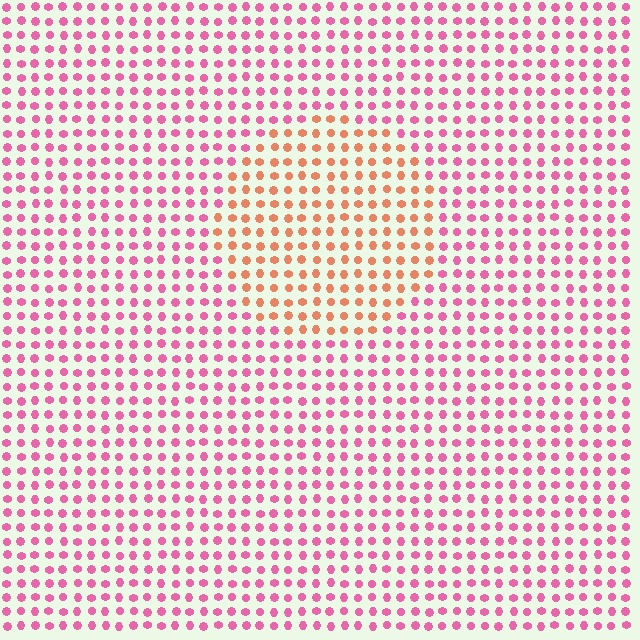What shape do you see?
I see a circle.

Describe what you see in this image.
The image is filled with small pink elements in a uniform arrangement. A circle-shaped region is visible where the elements are tinted to a slightly different hue, forming a subtle color boundary.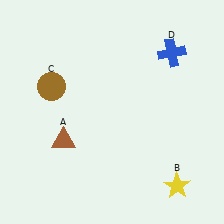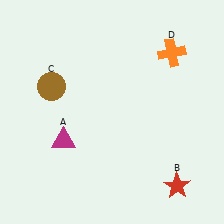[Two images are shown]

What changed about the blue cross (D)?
In Image 1, D is blue. In Image 2, it changed to orange.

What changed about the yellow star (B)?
In Image 1, B is yellow. In Image 2, it changed to red.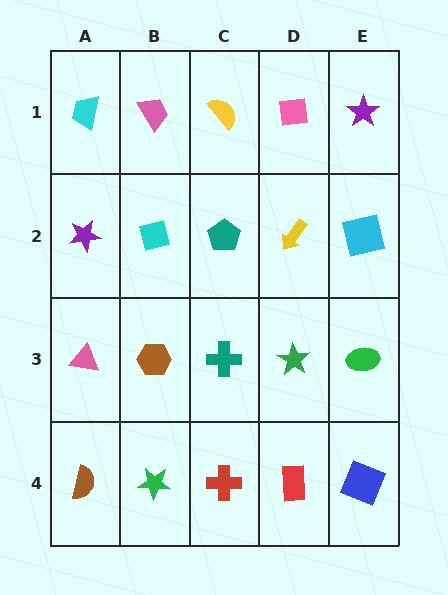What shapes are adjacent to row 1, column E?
A cyan square (row 2, column E), a pink square (row 1, column D).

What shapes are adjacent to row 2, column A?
A cyan trapezoid (row 1, column A), a pink triangle (row 3, column A), a cyan square (row 2, column B).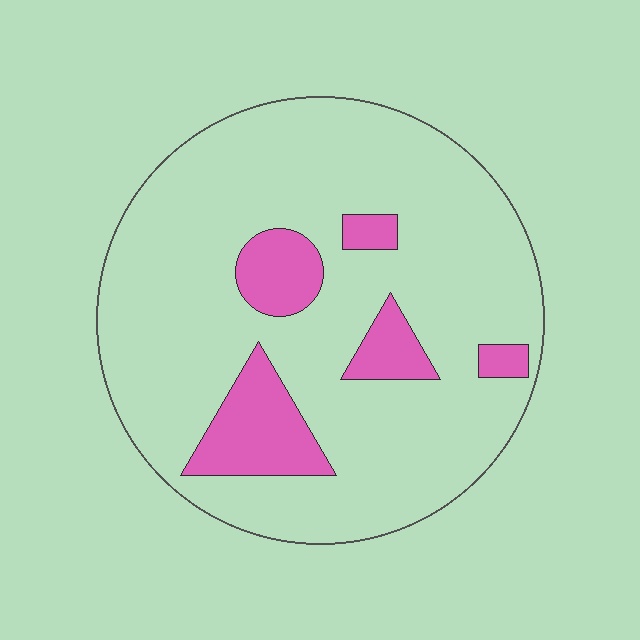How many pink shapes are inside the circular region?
5.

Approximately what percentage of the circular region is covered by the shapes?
Approximately 15%.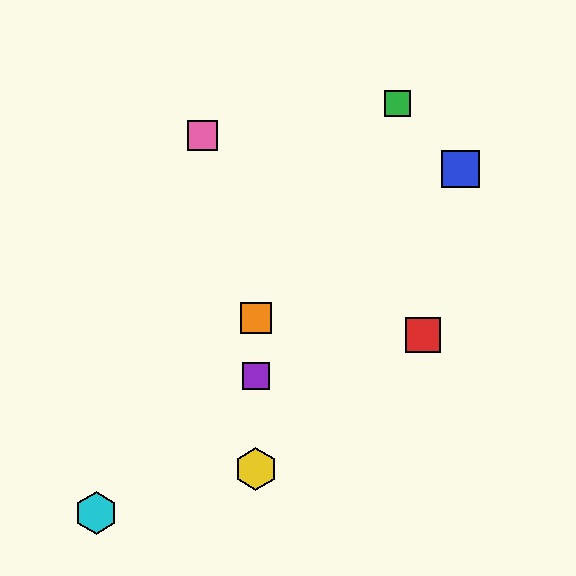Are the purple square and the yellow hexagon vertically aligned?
Yes, both are at x≈256.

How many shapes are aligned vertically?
3 shapes (the yellow hexagon, the purple square, the orange square) are aligned vertically.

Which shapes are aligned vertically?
The yellow hexagon, the purple square, the orange square are aligned vertically.